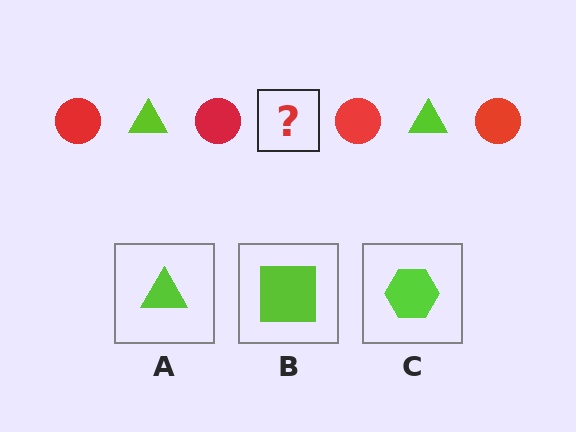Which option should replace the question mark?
Option A.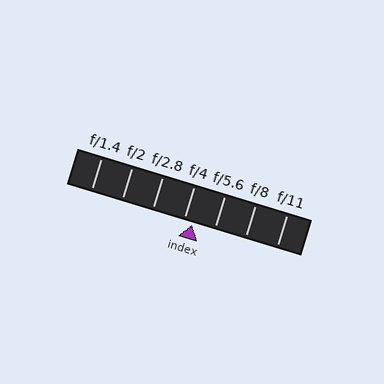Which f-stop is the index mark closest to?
The index mark is closest to f/4.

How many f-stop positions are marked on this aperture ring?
There are 7 f-stop positions marked.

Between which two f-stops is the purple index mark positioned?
The index mark is between f/4 and f/5.6.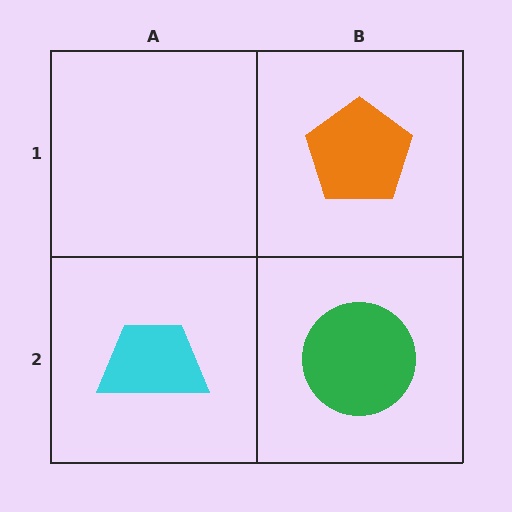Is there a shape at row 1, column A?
No, that cell is empty.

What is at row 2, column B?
A green circle.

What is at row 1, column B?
An orange pentagon.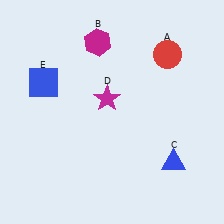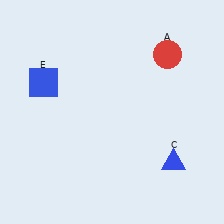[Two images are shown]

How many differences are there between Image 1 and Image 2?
There are 2 differences between the two images.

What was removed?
The magenta hexagon (B), the magenta star (D) were removed in Image 2.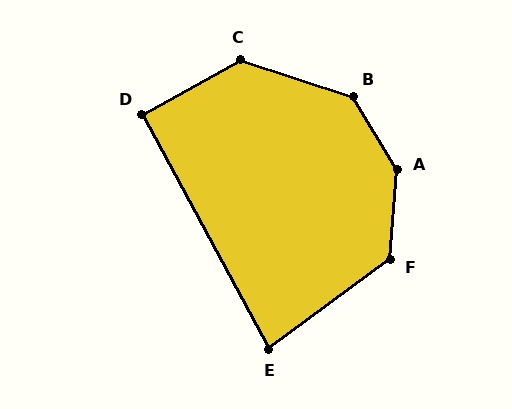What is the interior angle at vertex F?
Approximately 131 degrees (obtuse).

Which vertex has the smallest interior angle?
E, at approximately 82 degrees.